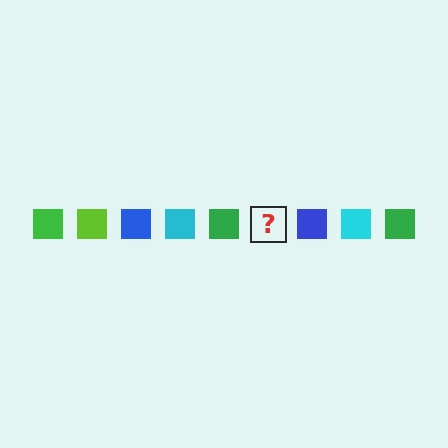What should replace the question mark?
The question mark should be replaced with a lime square.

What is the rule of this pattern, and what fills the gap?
The rule is that the pattern cycles through green, lime, blue, cyan squares. The gap should be filled with a lime square.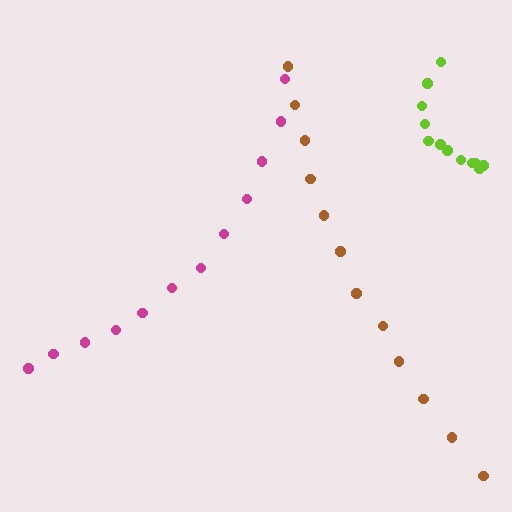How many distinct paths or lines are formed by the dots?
There are 3 distinct paths.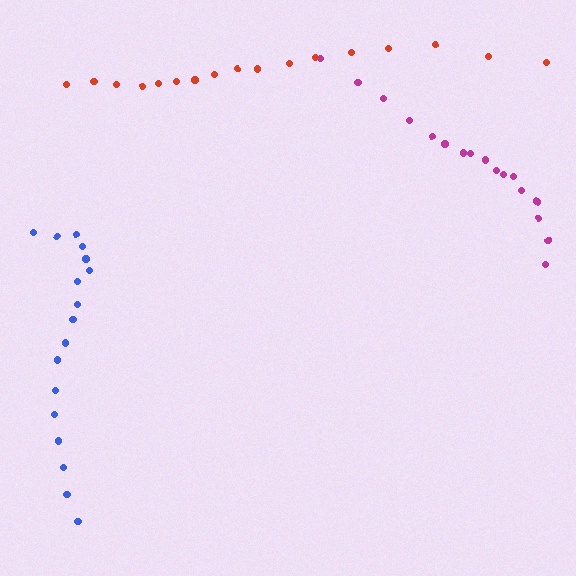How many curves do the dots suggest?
There are 3 distinct paths.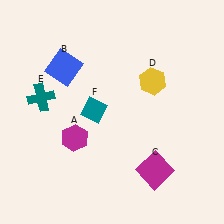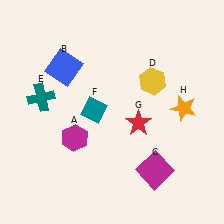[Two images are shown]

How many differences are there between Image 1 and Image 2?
There are 2 differences between the two images.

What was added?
A red star (G), an orange star (H) were added in Image 2.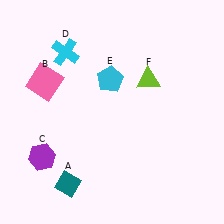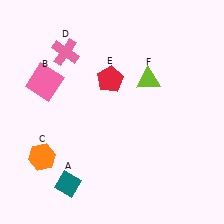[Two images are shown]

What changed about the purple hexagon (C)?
In Image 1, C is purple. In Image 2, it changed to orange.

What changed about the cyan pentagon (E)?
In Image 1, E is cyan. In Image 2, it changed to red.